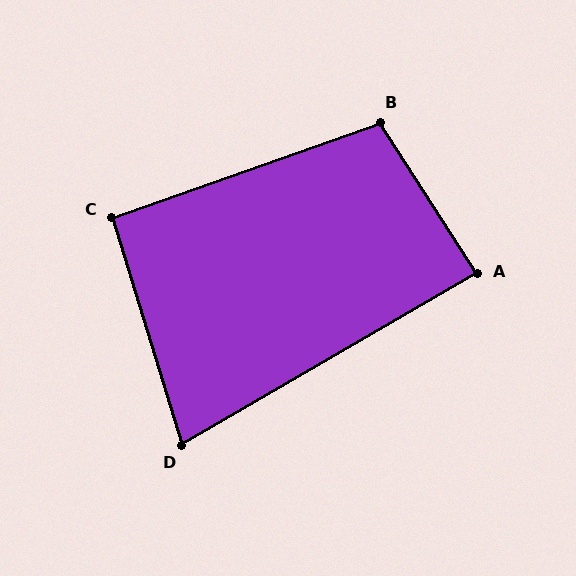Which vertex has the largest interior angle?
B, at approximately 103 degrees.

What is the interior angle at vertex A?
Approximately 87 degrees (approximately right).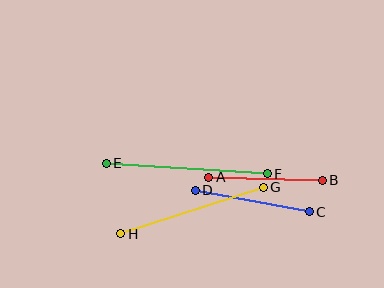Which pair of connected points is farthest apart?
Points E and F are farthest apart.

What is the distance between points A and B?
The distance is approximately 114 pixels.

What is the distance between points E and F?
The distance is approximately 162 pixels.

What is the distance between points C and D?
The distance is approximately 116 pixels.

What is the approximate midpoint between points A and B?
The midpoint is at approximately (266, 179) pixels.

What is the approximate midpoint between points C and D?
The midpoint is at approximately (252, 201) pixels.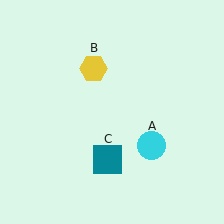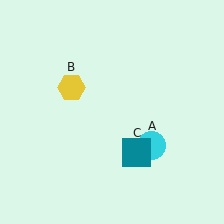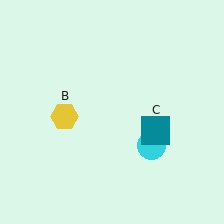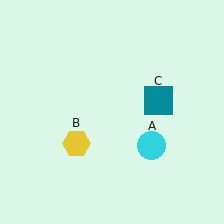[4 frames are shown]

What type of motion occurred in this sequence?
The yellow hexagon (object B), teal square (object C) rotated counterclockwise around the center of the scene.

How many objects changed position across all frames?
2 objects changed position: yellow hexagon (object B), teal square (object C).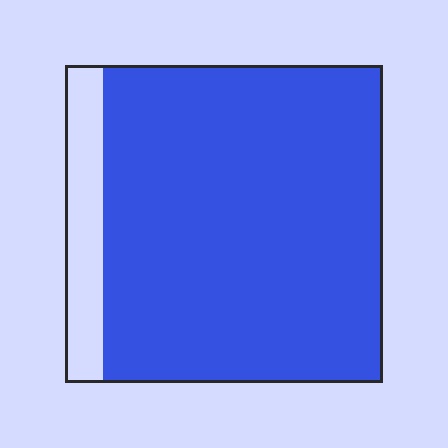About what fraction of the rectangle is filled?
About seven eighths (7/8).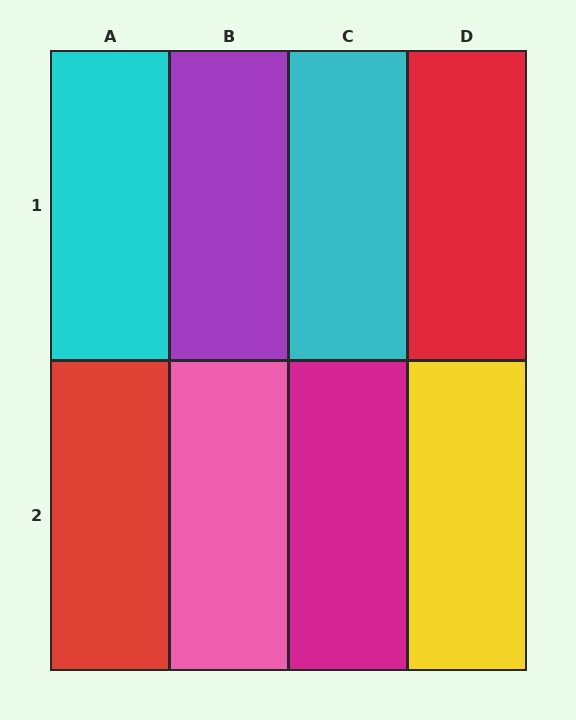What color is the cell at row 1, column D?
Red.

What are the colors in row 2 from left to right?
Red, pink, magenta, yellow.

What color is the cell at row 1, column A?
Cyan.